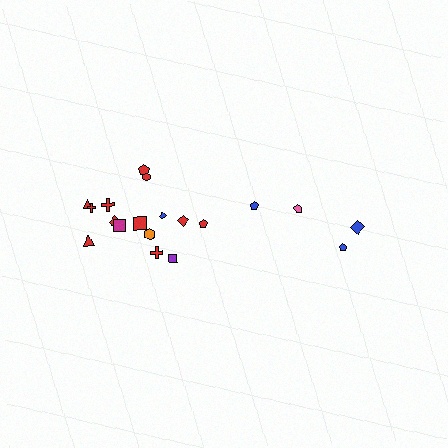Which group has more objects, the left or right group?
The left group.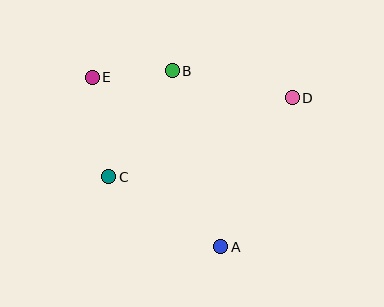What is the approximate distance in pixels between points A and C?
The distance between A and C is approximately 132 pixels.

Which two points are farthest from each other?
Points A and E are farthest from each other.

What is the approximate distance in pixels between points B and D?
The distance between B and D is approximately 123 pixels.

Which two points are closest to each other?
Points B and E are closest to each other.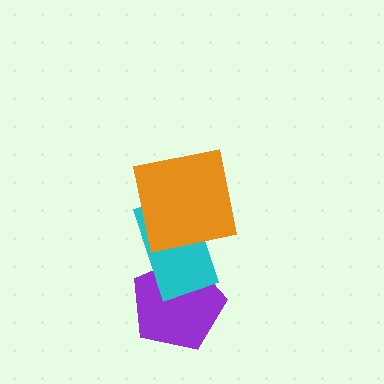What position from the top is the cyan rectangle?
The cyan rectangle is 2nd from the top.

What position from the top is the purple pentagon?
The purple pentagon is 3rd from the top.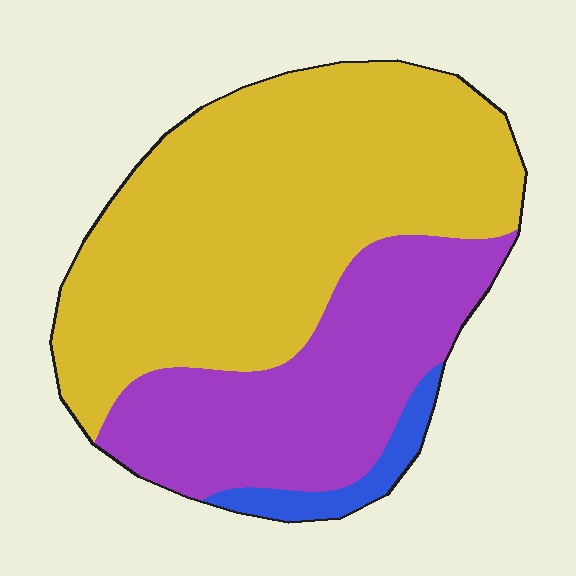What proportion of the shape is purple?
Purple covers 33% of the shape.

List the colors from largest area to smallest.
From largest to smallest: yellow, purple, blue.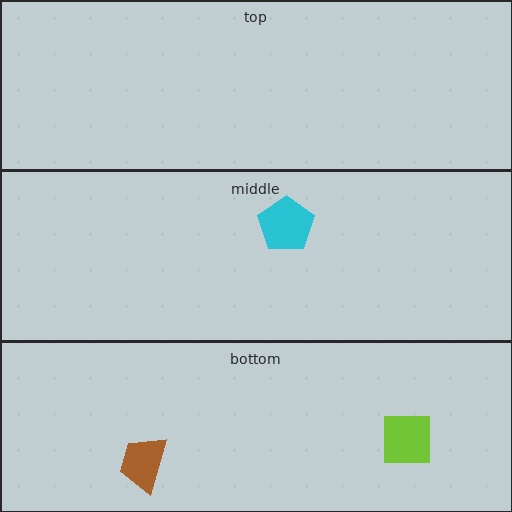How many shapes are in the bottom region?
2.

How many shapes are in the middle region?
1.